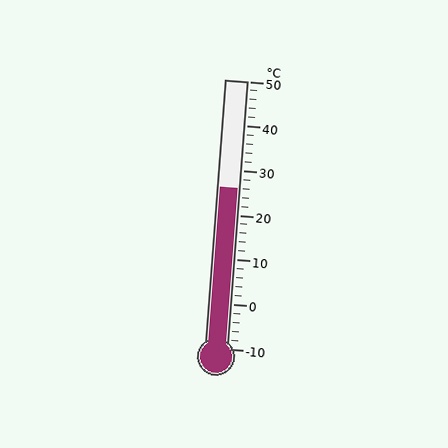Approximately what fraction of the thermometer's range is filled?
The thermometer is filled to approximately 60% of its range.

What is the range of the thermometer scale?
The thermometer scale ranges from -10°C to 50°C.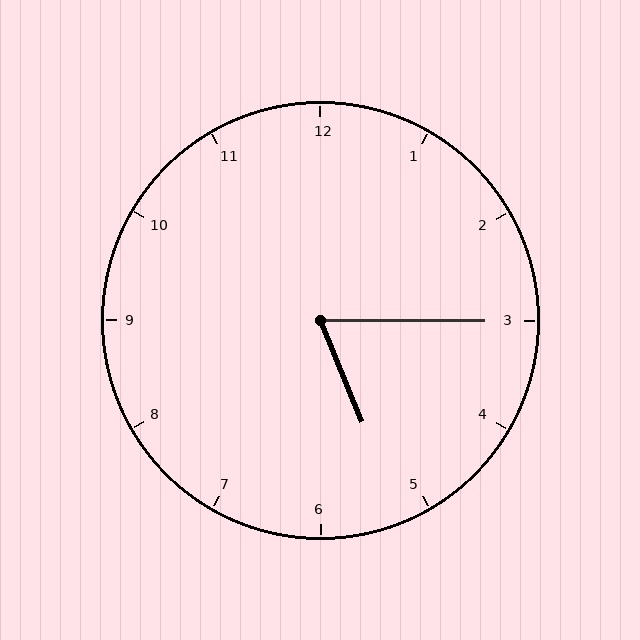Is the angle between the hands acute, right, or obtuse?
It is acute.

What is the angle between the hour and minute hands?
Approximately 68 degrees.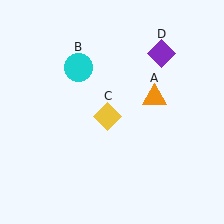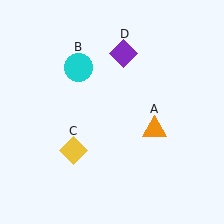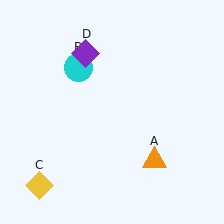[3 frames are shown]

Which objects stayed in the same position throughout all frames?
Cyan circle (object B) remained stationary.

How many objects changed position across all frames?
3 objects changed position: orange triangle (object A), yellow diamond (object C), purple diamond (object D).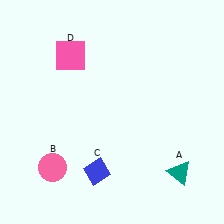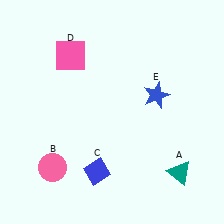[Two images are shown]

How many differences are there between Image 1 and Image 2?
There is 1 difference between the two images.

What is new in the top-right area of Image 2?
A blue star (E) was added in the top-right area of Image 2.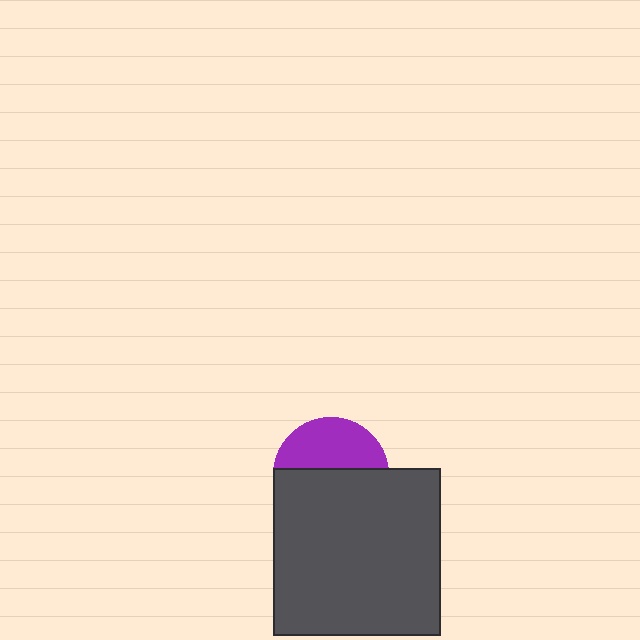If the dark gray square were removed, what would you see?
You would see the complete purple circle.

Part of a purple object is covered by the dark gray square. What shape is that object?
It is a circle.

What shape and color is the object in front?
The object in front is a dark gray square.